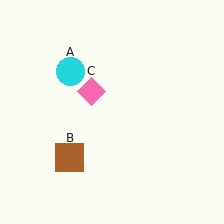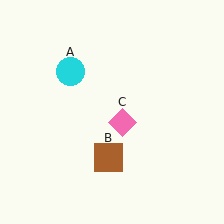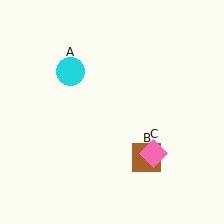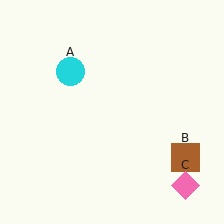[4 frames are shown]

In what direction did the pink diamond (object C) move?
The pink diamond (object C) moved down and to the right.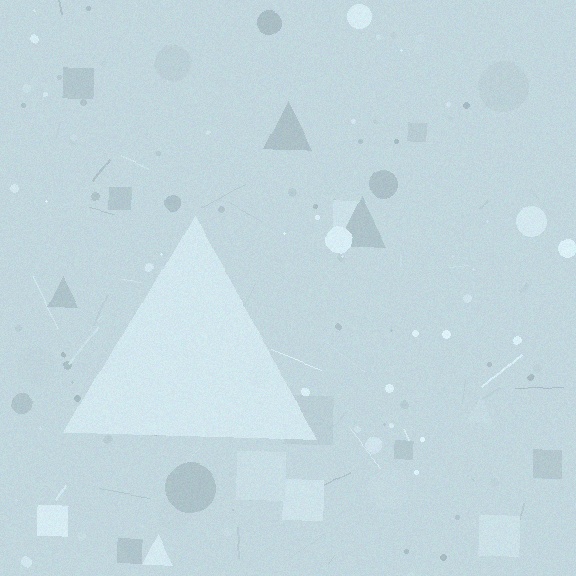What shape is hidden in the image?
A triangle is hidden in the image.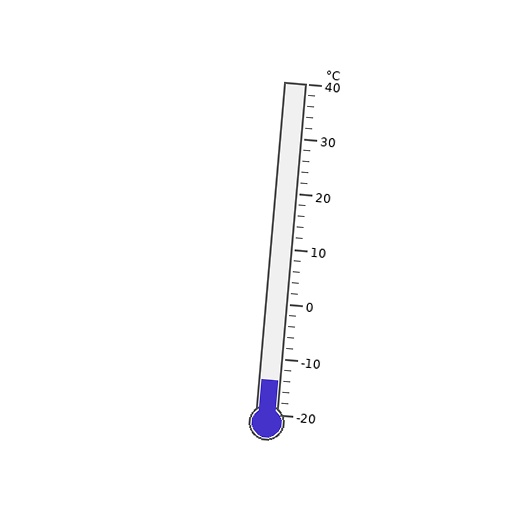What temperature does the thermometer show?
The thermometer shows approximately -14°C.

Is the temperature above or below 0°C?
The temperature is below 0°C.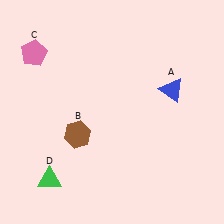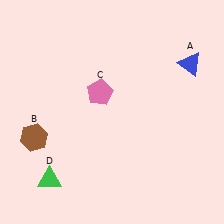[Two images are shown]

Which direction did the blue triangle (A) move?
The blue triangle (A) moved up.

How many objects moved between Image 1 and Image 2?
3 objects moved between the two images.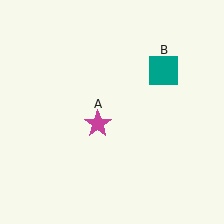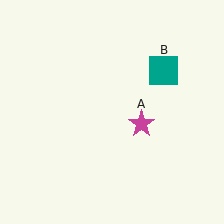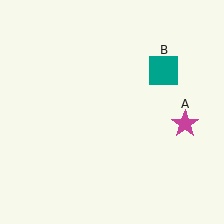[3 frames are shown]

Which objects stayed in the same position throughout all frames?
Teal square (object B) remained stationary.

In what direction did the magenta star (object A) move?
The magenta star (object A) moved right.